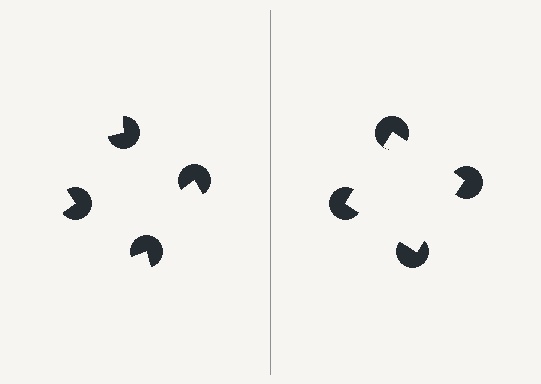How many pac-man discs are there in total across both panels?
8 — 4 on each side.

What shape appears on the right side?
An illusory square.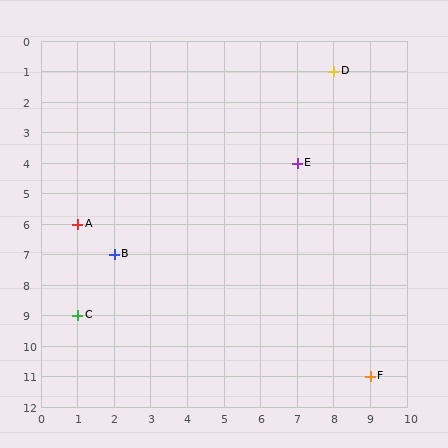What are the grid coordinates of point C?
Point C is at grid coordinates (1, 9).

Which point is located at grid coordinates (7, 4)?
Point E is at (7, 4).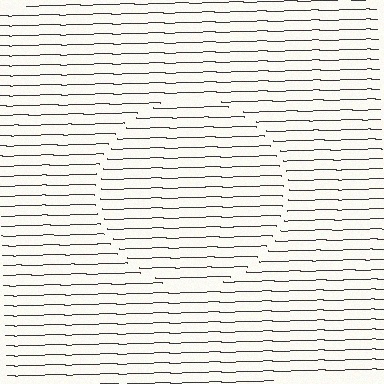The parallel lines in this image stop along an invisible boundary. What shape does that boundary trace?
An illusory circle. The interior of the shape contains the same grating, shifted by half a period — the contour is defined by the phase discontinuity where line-ends from the inner and outer gratings abut.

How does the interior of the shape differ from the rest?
The interior of the shape contains the same grating, shifted by half a period — the contour is defined by the phase discontinuity where line-ends from the inner and outer gratings abut.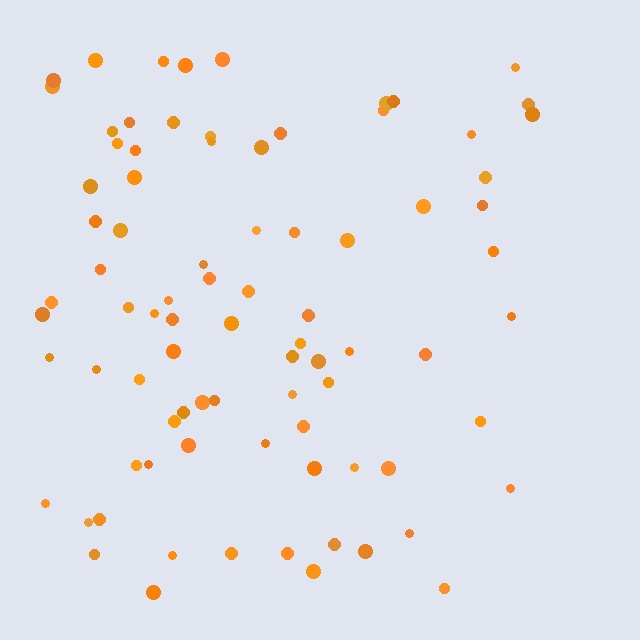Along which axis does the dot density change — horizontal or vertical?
Horizontal.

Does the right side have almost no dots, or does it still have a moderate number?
Still a moderate number, just noticeably fewer than the left.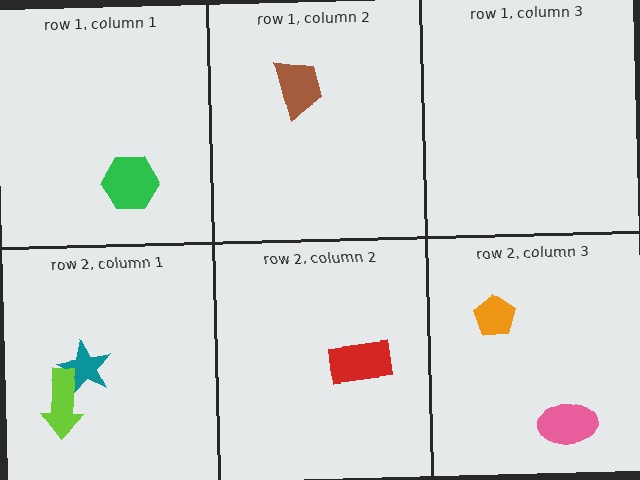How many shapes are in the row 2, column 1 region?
2.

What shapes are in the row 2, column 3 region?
The orange pentagon, the pink ellipse.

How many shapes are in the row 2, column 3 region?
2.